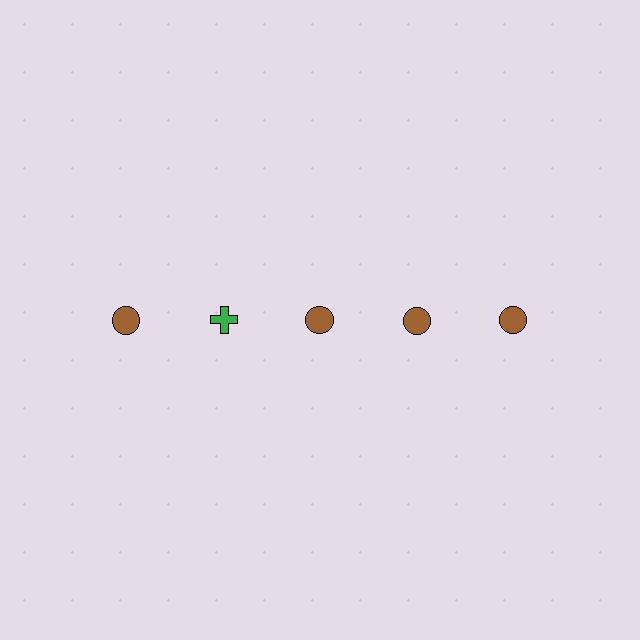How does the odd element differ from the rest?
It differs in both color (green instead of brown) and shape (cross instead of circle).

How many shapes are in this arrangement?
There are 5 shapes arranged in a grid pattern.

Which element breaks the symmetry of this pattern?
The green cross in the top row, second from left column breaks the symmetry. All other shapes are brown circles.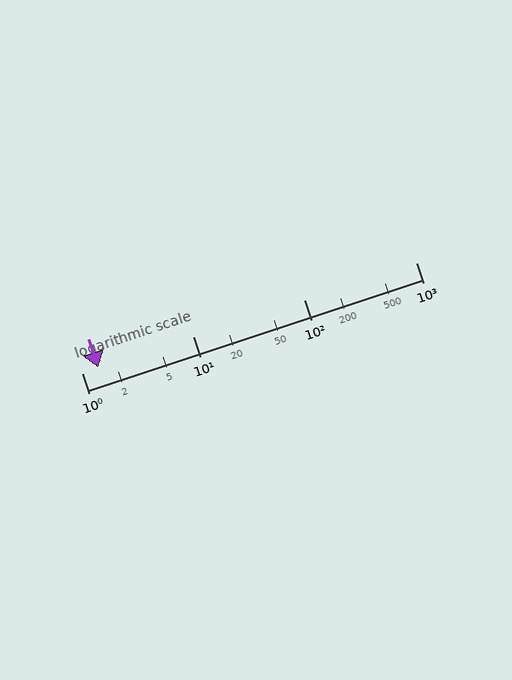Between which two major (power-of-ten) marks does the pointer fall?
The pointer is between 1 and 10.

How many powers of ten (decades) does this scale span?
The scale spans 3 decades, from 1 to 1000.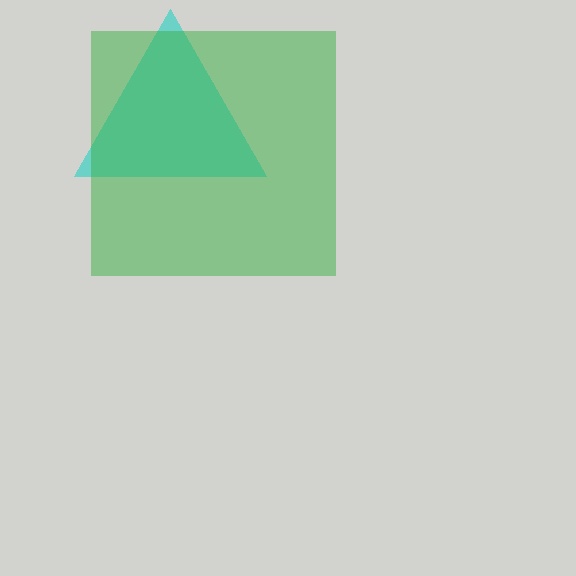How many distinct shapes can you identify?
There are 2 distinct shapes: a cyan triangle, a green square.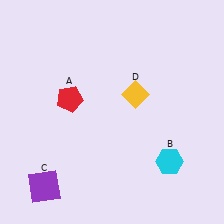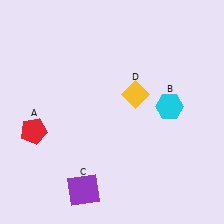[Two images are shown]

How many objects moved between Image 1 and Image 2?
3 objects moved between the two images.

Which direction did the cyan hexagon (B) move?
The cyan hexagon (B) moved up.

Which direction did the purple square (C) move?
The purple square (C) moved right.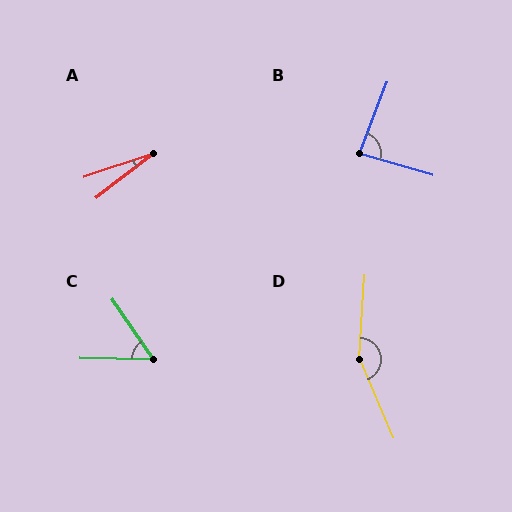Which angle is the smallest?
A, at approximately 19 degrees.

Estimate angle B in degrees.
Approximately 85 degrees.